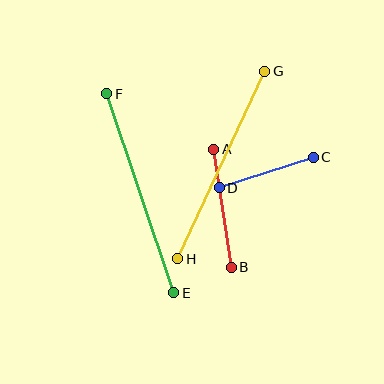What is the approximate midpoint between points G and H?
The midpoint is at approximately (221, 165) pixels.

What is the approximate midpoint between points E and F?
The midpoint is at approximately (140, 193) pixels.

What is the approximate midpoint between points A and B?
The midpoint is at approximately (223, 208) pixels.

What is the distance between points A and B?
The distance is approximately 119 pixels.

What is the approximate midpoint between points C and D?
The midpoint is at approximately (266, 172) pixels.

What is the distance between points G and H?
The distance is approximately 206 pixels.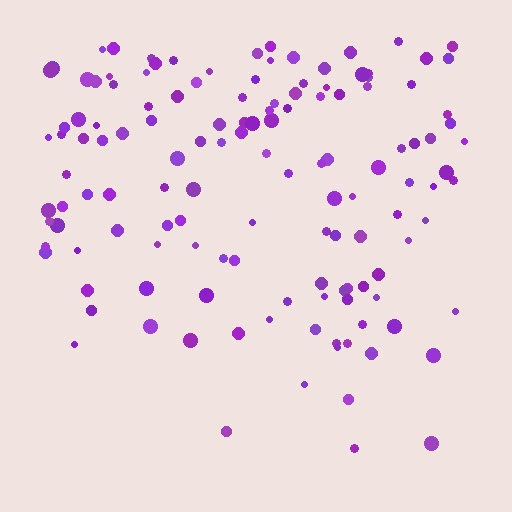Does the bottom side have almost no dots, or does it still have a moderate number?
Still a moderate number, just noticeably fewer than the top.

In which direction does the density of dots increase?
From bottom to top, with the top side densest.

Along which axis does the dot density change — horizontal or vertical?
Vertical.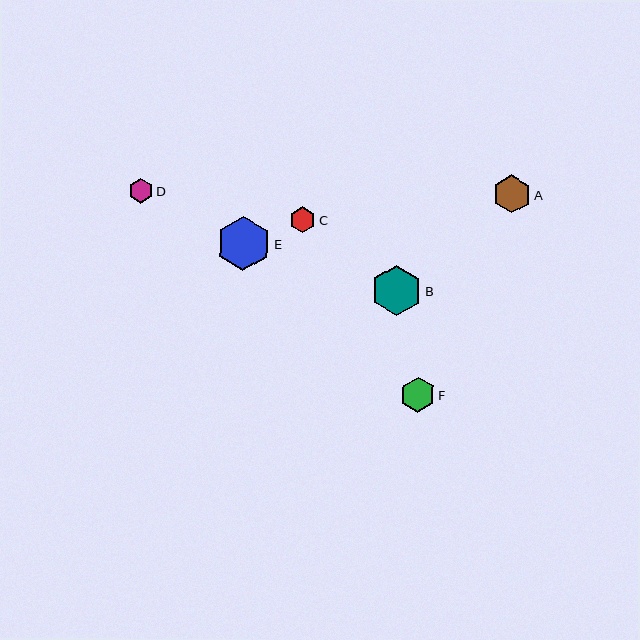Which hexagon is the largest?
Hexagon E is the largest with a size of approximately 54 pixels.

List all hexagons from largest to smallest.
From largest to smallest: E, B, A, F, C, D.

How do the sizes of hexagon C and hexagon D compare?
Hexagon C and hexagon D are approximately the same size.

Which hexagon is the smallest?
Hexagon D is the smallest with a size of approximately 24 pixels.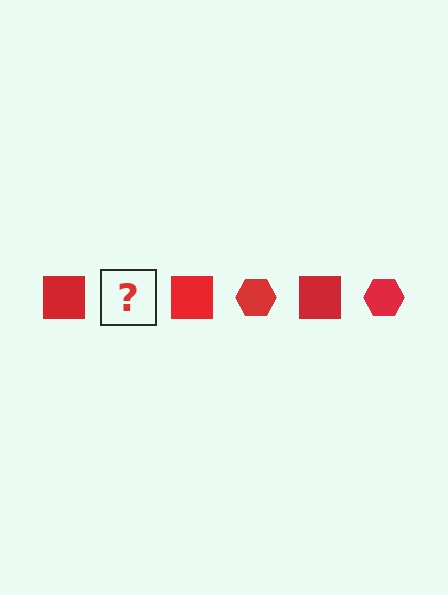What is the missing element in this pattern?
The missing element is a red hexagon.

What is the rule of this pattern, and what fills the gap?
The rule is that the pattern cycles through square, hexagon shapes in red. The gap should be filled with a red hexagon.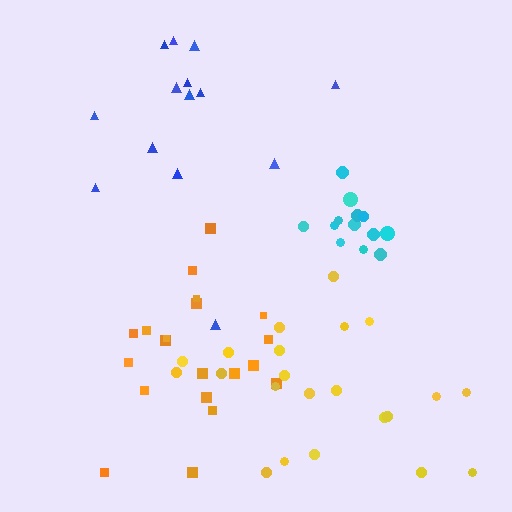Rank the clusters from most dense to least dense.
cyan, yellow, orange, blue.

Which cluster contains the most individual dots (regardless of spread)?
Yellow (22).